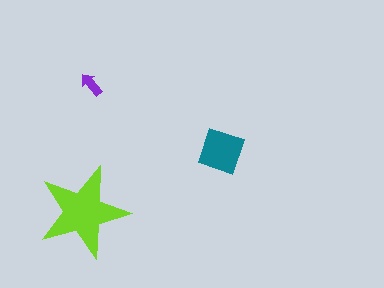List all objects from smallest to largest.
The purple arrow, the teal diamond, the lime star.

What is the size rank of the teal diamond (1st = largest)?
2nd.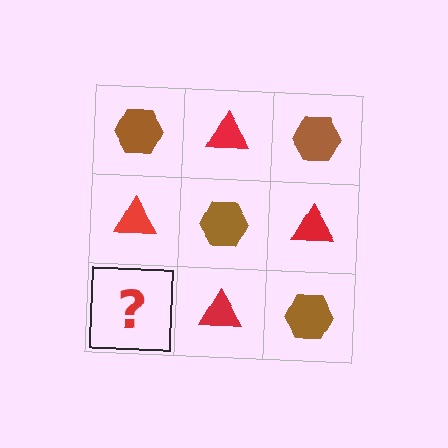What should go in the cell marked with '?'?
The missing cell should contain a brown hexagon.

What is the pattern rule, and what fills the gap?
The rule is that it alternates brown hexagon and red triangle in a checkerboard pattern. The gap should be filled with a brown hexagon.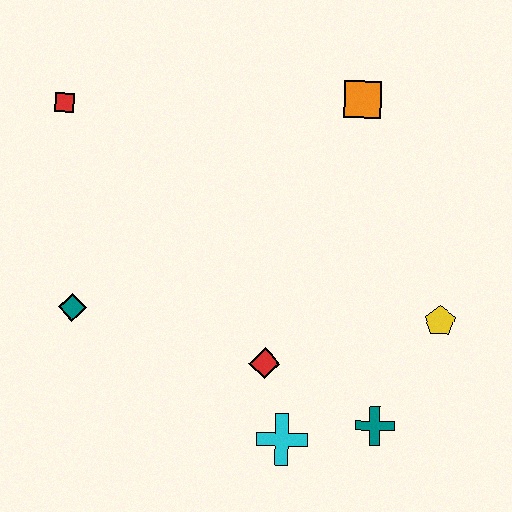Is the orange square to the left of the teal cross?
Yes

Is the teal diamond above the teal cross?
Yes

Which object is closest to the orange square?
The yellow pentagon is closest to the orange square.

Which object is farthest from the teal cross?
The red square is farthest from the teal cross.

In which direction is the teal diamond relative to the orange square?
The teal diamond is to the left of the orange square.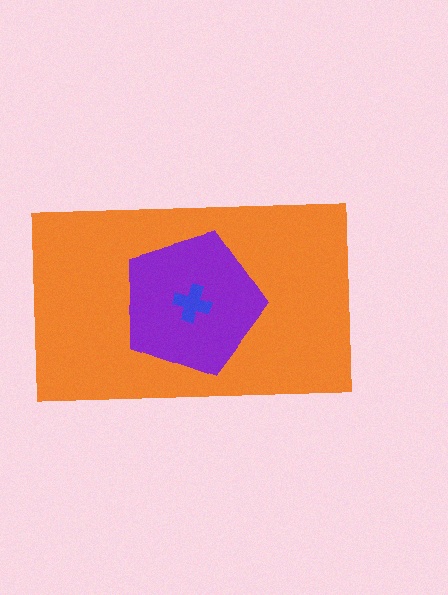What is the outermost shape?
The orange rectangle.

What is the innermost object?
The blue cross.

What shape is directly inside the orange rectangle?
The purple pentagon.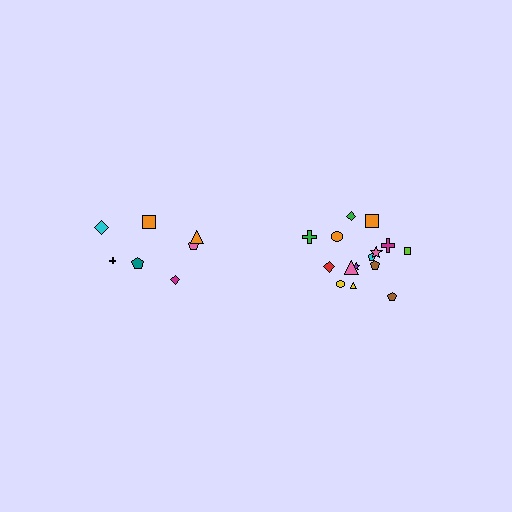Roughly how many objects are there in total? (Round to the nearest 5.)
Roughly 20 objects in total.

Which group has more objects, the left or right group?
The right group.